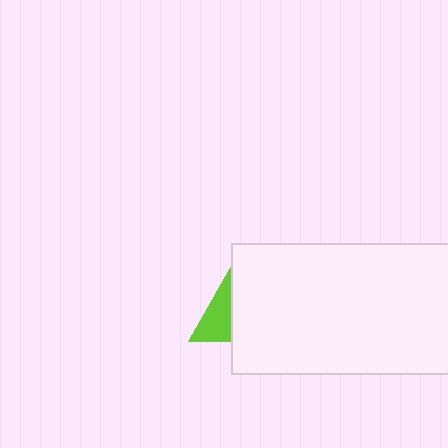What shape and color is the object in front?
The object in front is a white rectangle.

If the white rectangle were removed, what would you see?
You would see the complete lime triangle.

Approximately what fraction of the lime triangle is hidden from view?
Roughly 67% of the lime triangle is hidden behind the white rectangle.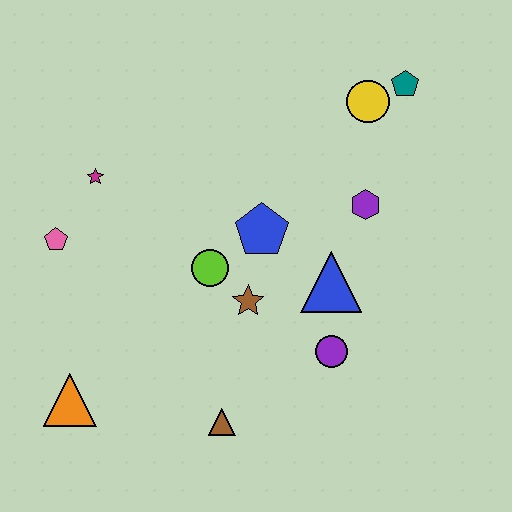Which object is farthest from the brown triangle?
The teal pentagon is farthest from the brown triangle.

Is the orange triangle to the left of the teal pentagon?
Yes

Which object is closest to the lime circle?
The brown star is closest to the lime circle.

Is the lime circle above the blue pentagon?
No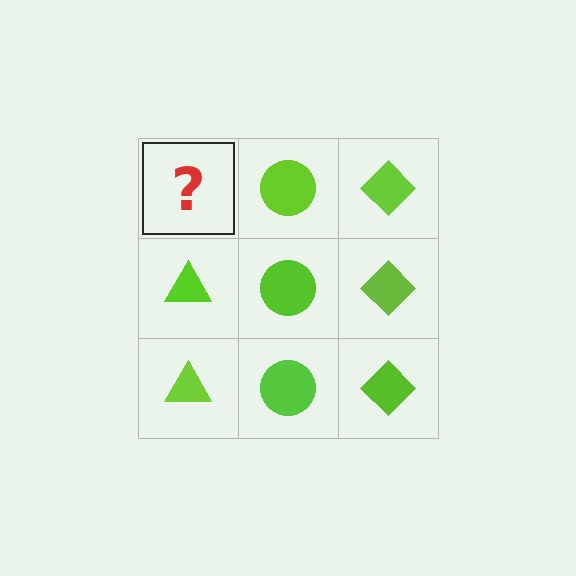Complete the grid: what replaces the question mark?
The question mark should be replaced with a lime triangle.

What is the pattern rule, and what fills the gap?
The rule is that each column has a consistent shape. The gap should be filled with a lime triangle.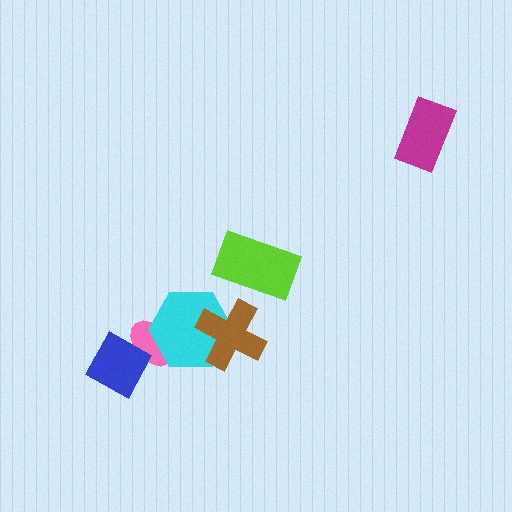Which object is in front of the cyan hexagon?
The brown cross is in front of the cyan hexagon.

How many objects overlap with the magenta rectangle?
0 objects overlap with the magenta rectangle.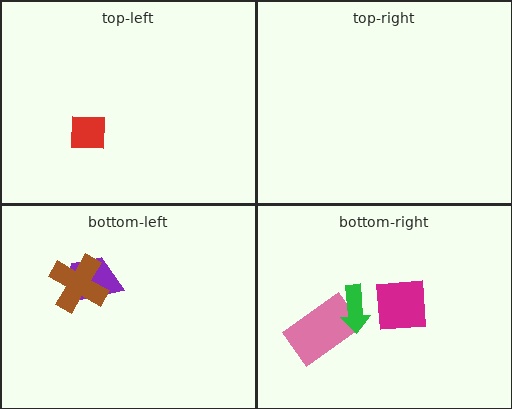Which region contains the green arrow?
The bottom-right region.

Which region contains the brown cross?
The bottom-left region.